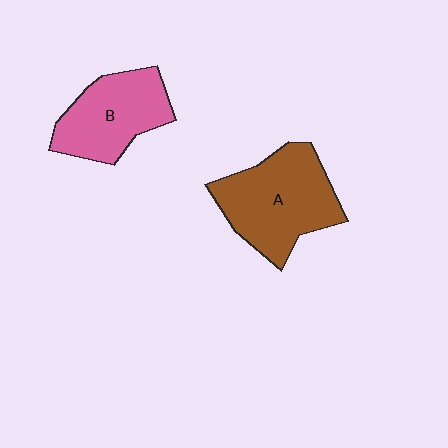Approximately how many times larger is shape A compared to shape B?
Approximately 1.3 times.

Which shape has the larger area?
Shape A (brown).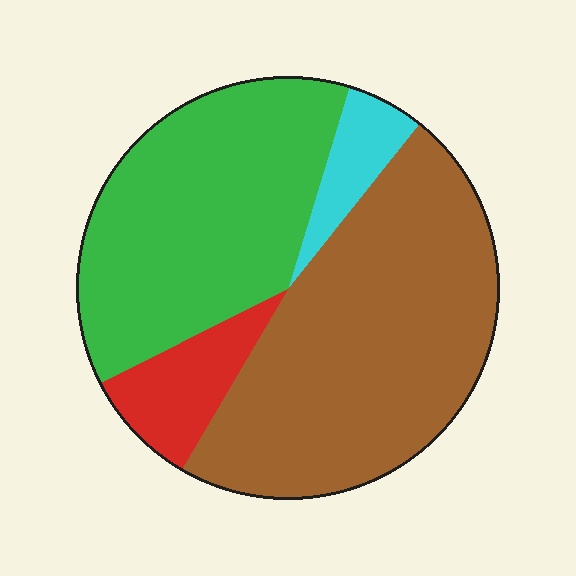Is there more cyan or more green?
Green.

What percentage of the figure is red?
Red takes up about one tenth (1/10) of the figure.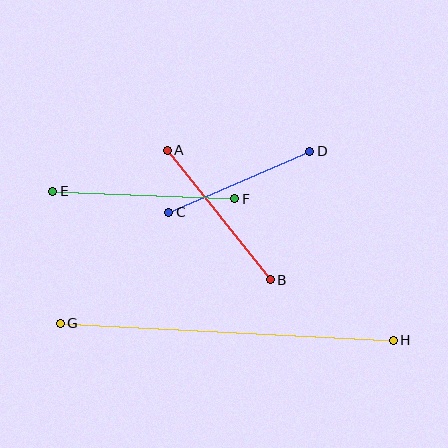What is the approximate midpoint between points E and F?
The midpoint is at approximately (144, 195) pixels.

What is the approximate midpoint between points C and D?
The midpoint is at approximately (239, 182) pixels.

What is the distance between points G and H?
The distance is approximately 333 pixels.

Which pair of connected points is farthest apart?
Points G and H are farthest apart.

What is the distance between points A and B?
The distance is approximately 166 pixels.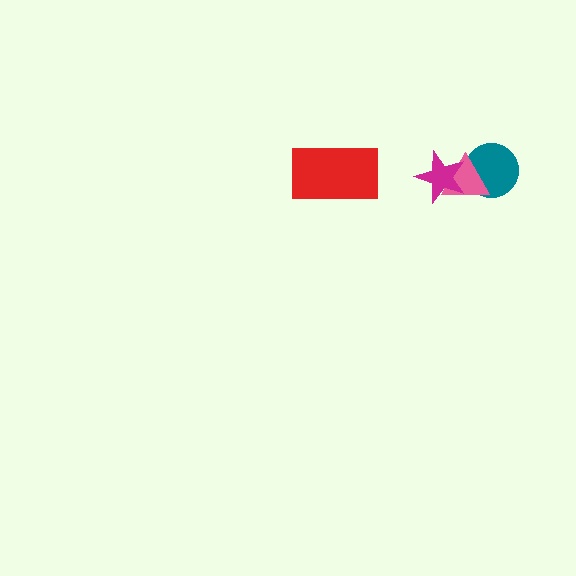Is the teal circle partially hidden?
Yes, it is partially covered by another shape.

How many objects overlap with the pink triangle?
2 objects overlap with the pink triangle.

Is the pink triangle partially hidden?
Yes, it is partially covered by another shape.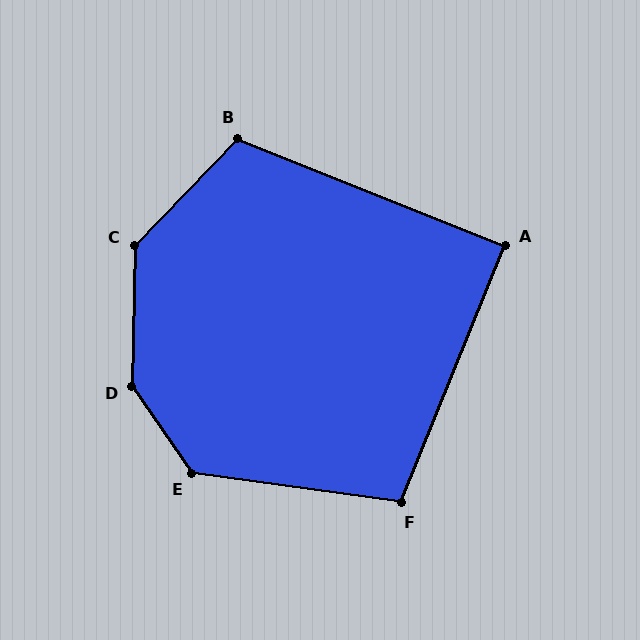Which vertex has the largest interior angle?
D, at approximately 144 degrees.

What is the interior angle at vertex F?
Approximately 104 degrees (obtuse).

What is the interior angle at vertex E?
Approximately 133 degrees (obtuse).